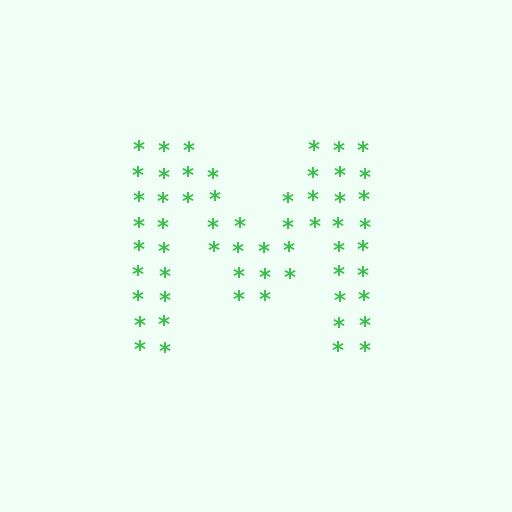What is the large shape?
The large shape is the letter M.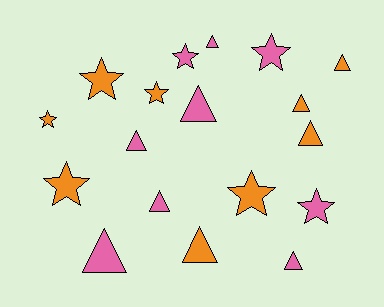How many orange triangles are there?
There are 4 orange triangles.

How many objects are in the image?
There are 18 objects.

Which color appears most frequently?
Pink, with 9 objects.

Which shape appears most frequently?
Triangle, with 10 objects.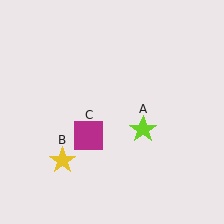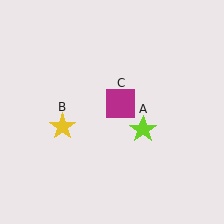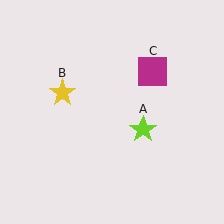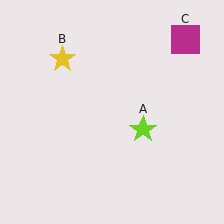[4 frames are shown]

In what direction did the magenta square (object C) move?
The magenta square (object C) moved up and to the right.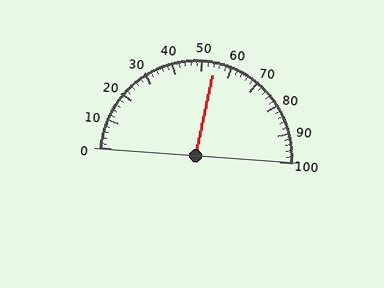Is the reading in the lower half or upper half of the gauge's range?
The reading is in the upper half of the range (0 to 100).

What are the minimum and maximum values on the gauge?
The gauge ranges from 0 to 100.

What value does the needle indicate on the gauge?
The needle indicates approximately 54.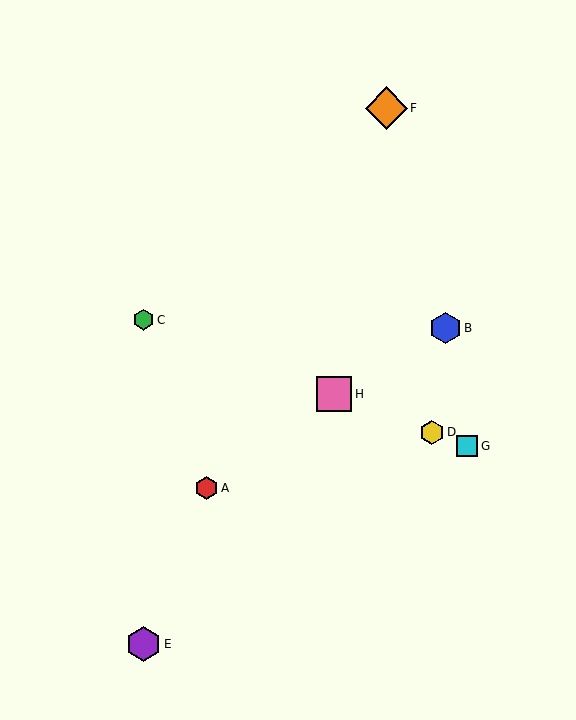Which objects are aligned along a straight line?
Objects C, D, G, H are aligned along a straight line.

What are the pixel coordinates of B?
Object B is at (446, 328).